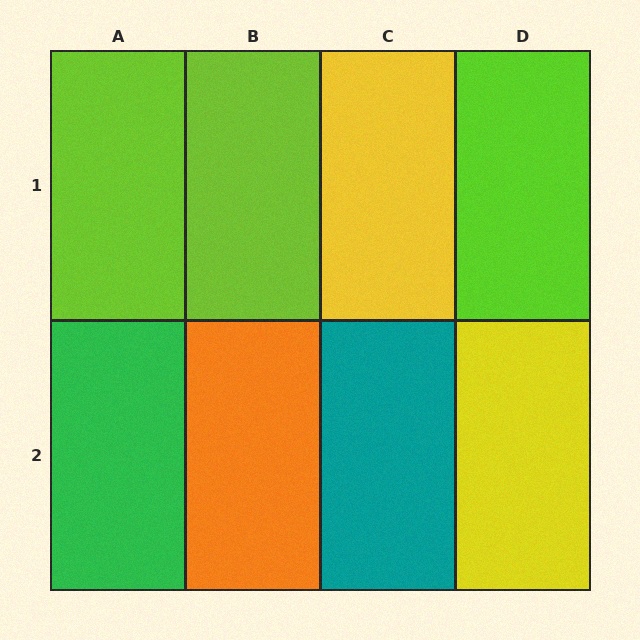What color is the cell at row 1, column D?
Lime.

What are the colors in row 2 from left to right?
Green, orange, teal, yellow.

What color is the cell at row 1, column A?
Lime.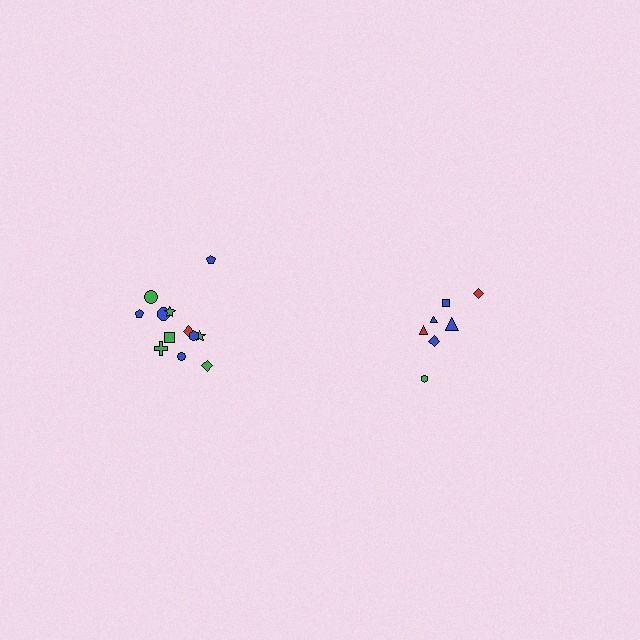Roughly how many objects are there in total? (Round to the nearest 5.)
Roughly 20 objects in total.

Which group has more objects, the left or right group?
The left group.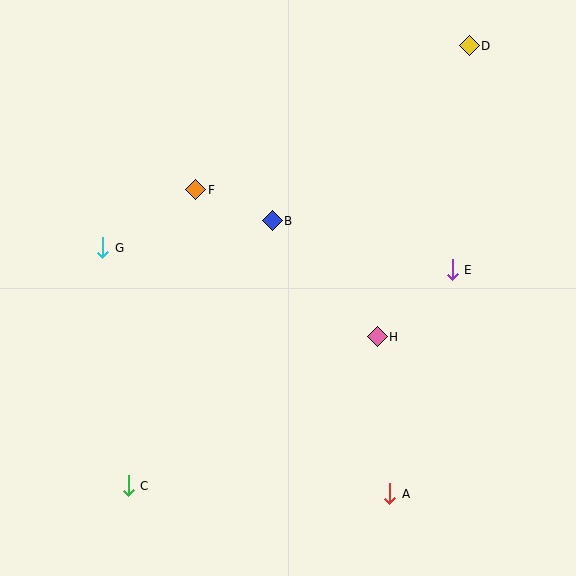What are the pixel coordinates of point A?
Point A is at (390, 494).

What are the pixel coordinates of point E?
Point E is at (452, 270).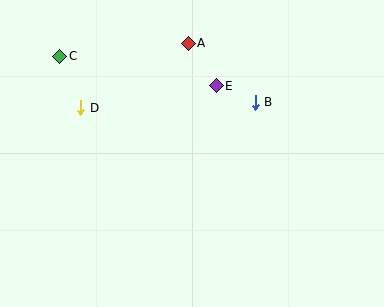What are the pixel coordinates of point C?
Point C is at (60, 56).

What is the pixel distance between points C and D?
The distance between C and D is 56 pixels.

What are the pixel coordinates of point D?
Point D is at (81, 108).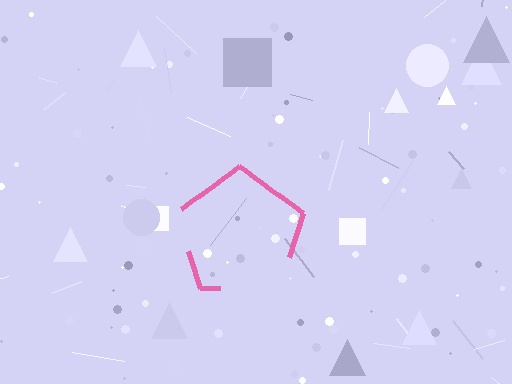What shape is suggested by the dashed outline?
The dashed outline suggests a pentagon.